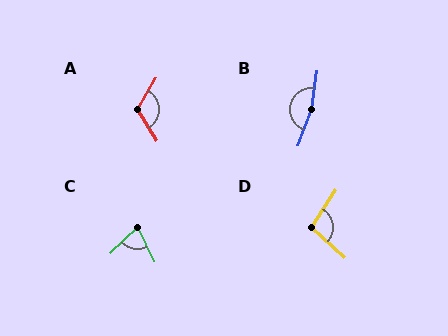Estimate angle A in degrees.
Approximately 118 degrees.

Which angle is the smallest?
C, at approximately 72 degrees.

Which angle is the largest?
B, at approximately 168 degrees.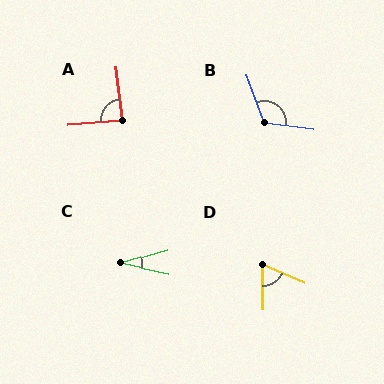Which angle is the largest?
B, at approximately 117 degrees.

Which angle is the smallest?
C, at approximately 27 degrees.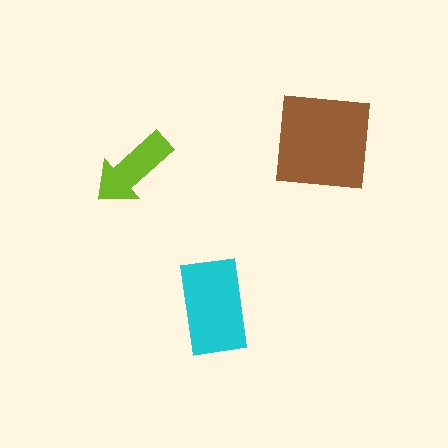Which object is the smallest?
The lime arrow.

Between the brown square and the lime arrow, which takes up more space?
The brown square.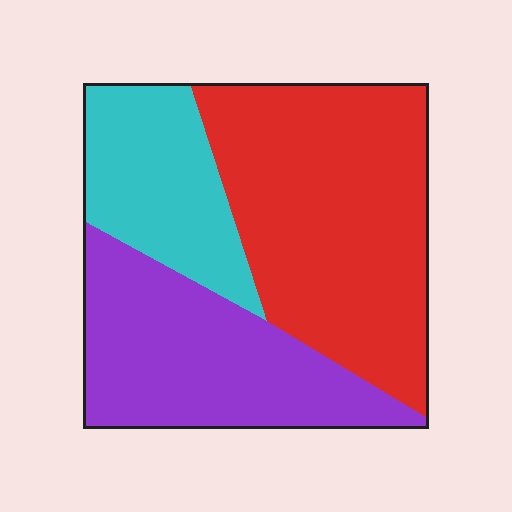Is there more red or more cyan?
Red.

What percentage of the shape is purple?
Purple covers roughly 30% of the shape.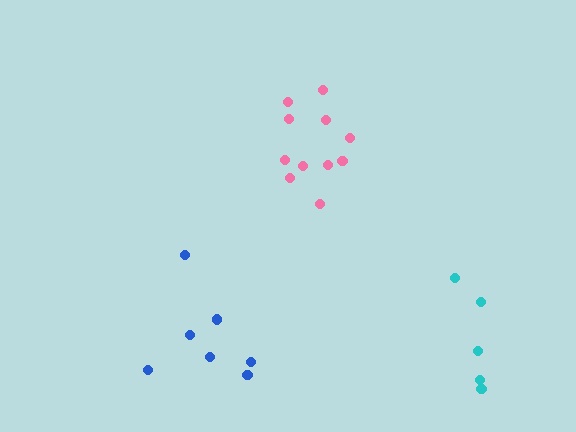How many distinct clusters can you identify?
There are 3 distinct clusters.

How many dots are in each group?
Group 1: 5 dots, Group 2: 7 dots, Group 3: 11 dots (23 total).